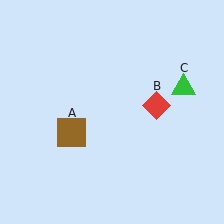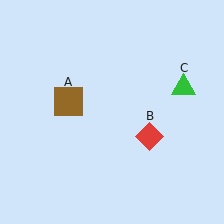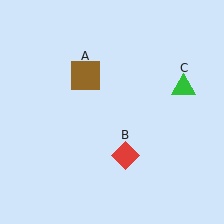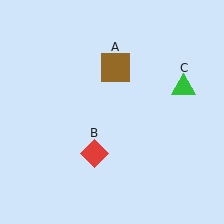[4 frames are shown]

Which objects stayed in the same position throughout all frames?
Green triangle (object C) remained stationary.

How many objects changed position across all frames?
2 objects changed position: brown square (object A), red diamond (object B).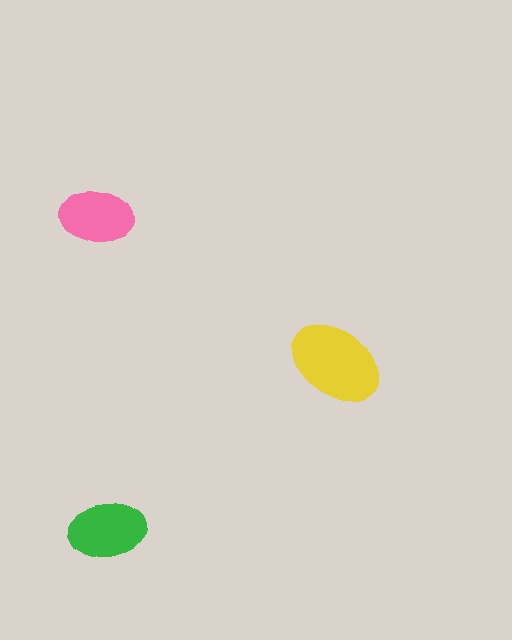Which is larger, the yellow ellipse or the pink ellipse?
The yellow one.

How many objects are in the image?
There are 3 objects in the image.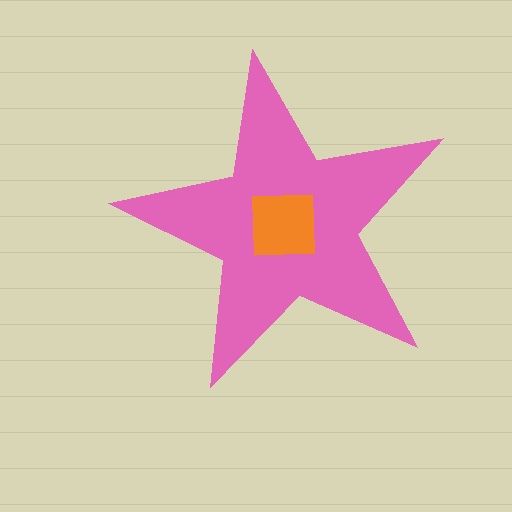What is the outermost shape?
The pink star.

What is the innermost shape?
The orange square.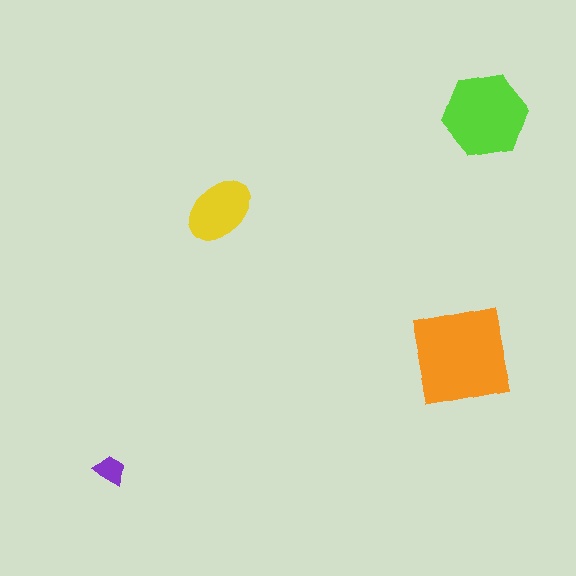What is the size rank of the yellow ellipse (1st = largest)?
3rd.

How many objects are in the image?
There are 4 objects in the image.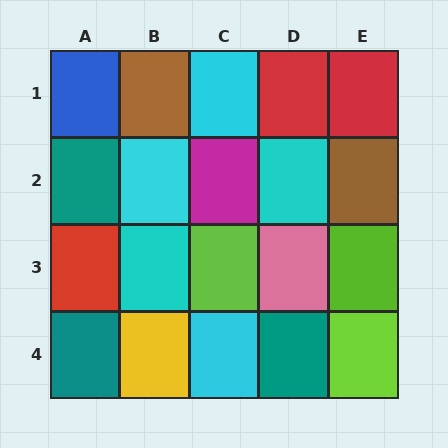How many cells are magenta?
1 cell is magenta.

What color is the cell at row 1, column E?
Red.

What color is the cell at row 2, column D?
Cyan.